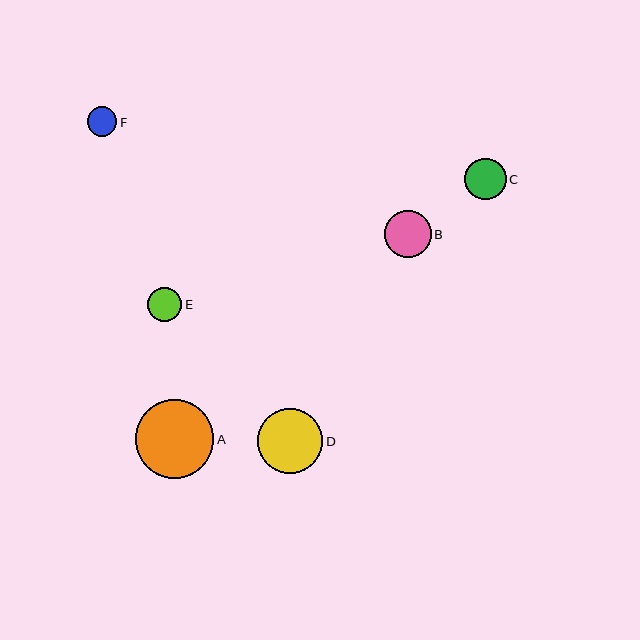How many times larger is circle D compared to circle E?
Circle D is approximately 1.9 times the size of circle E.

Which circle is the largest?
Circle A is the largest with a size of approximately 79 pixels.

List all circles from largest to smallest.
From largest to smallest: A, D, B, C, E, F.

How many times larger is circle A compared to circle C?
Circle A is approximately 1.9 times the size of circle C.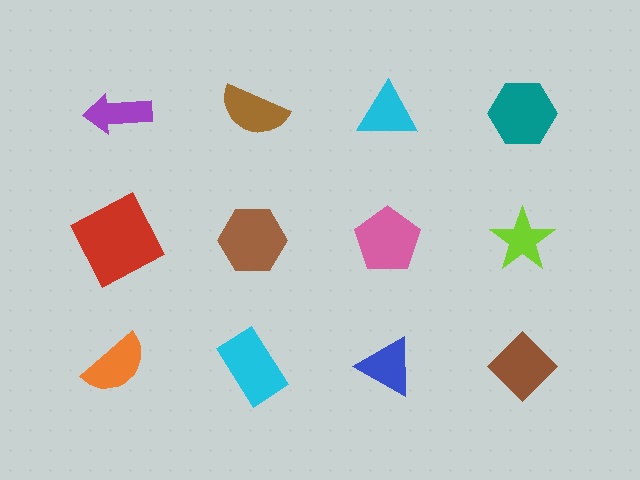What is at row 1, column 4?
A teal hexagon.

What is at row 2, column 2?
A brown hexagon.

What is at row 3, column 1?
An orange semicircle.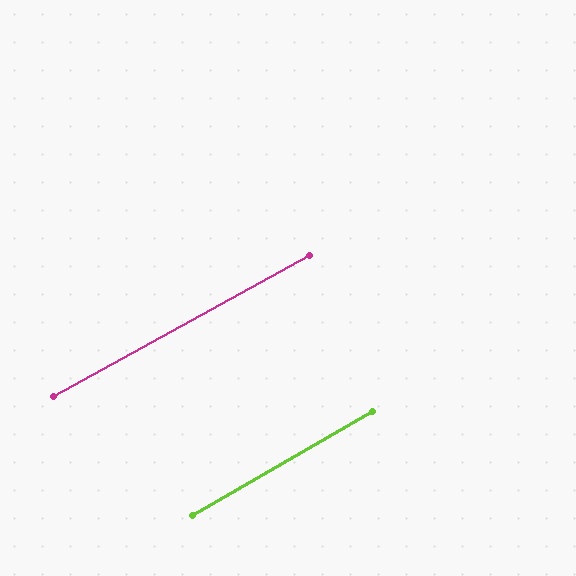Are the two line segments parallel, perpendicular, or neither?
Parallel — their directions differ by only 0.9°.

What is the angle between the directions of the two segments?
Approximately 1 degree.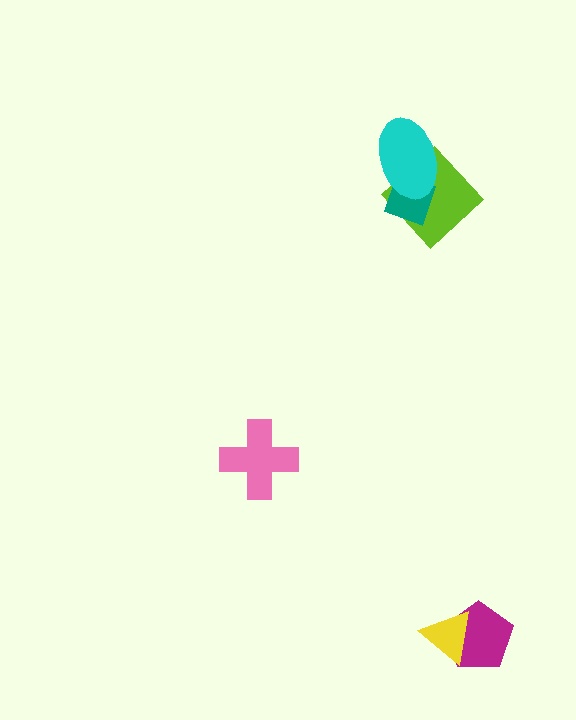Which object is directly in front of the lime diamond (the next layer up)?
The teal diamond is directly in front of the lime diamond.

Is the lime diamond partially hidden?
Yes, it is partially covered by another shape.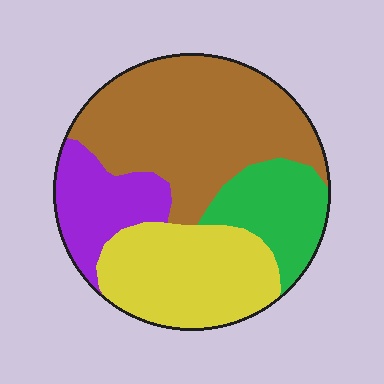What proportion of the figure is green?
Green takes up less than a sixth of the figure.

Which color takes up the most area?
Brown, at roughly 40%.